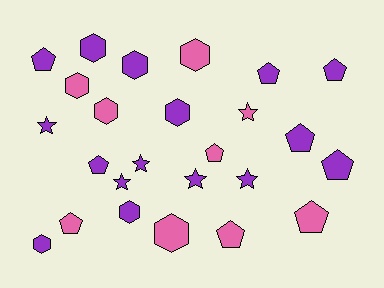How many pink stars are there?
There is 1 pink star.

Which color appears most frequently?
Purple, with 16 objects.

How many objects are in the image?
There are 25 objects.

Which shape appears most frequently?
Pentagon, with 10 objects.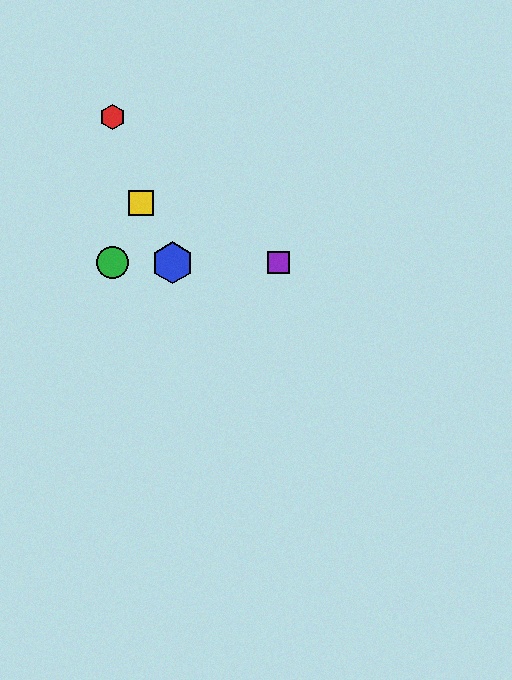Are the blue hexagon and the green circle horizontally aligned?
Yes, both are at y≈263.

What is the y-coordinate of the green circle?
The green circle is at y≈263.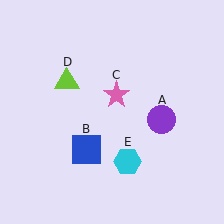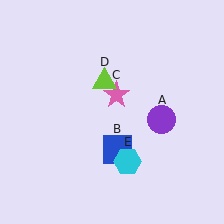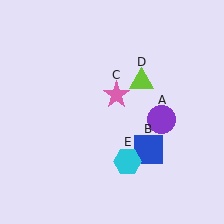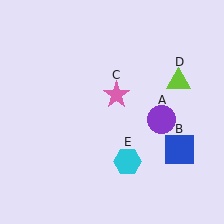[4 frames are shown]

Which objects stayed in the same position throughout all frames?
Purple circle (object A) and pink star (object C) and cyan hexagon (object E) remained stationary.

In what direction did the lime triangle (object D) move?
The lime triangle (object D) moved right.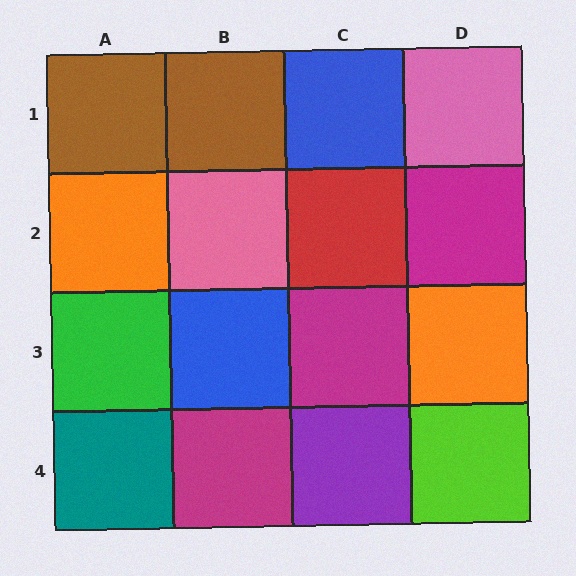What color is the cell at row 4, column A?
Teal.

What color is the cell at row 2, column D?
Magenta.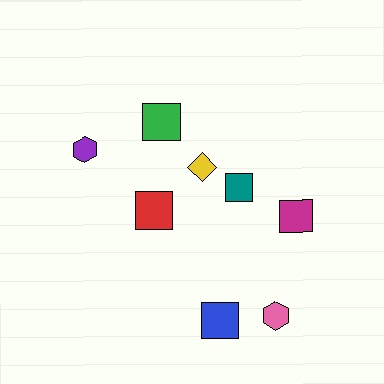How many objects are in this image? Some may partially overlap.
There are 8 objects.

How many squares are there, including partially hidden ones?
There are 5 squares.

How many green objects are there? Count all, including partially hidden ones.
There is 1 green object.